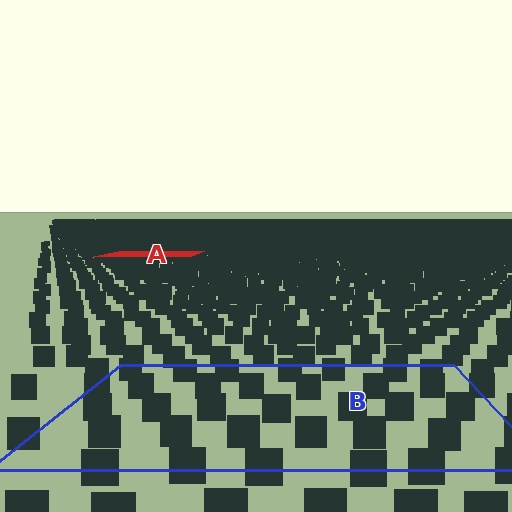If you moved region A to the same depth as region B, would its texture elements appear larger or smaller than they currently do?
They would appear larger. At a closer depth, the same texture elements are projected at a bigger on-screen size.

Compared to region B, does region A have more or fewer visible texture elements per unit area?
Region A has more texture elements per unit area — they are packed more densely because it is farther away.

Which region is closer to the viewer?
Region B is closer. The texture elements there are larger and more spread out.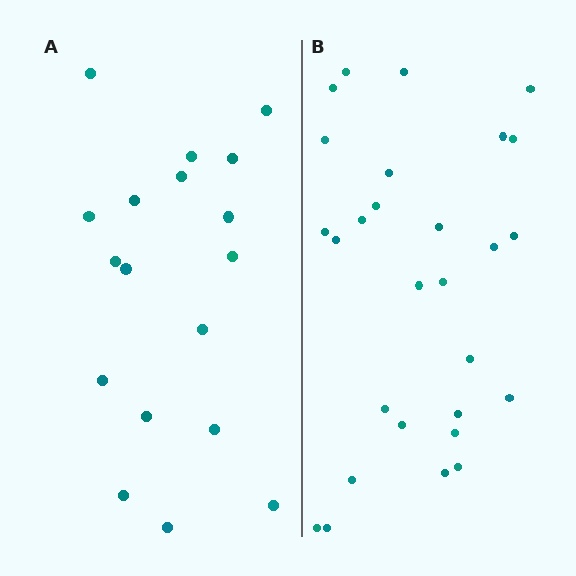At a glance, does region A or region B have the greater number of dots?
Region B (the right region) has more dots.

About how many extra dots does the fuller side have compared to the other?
Region B has roughly 10 or so more dots than region A.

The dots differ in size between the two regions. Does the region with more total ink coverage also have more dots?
No. Region A has more total ink coverage because its dots are larger, but region B actually contains more individual dots. Total area can be misleading — the number of items is what matters here.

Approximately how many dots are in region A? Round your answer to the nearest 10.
About 20 dots. (The exact count is 18, which rounds to 20.)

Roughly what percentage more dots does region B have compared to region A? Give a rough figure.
About 55% more.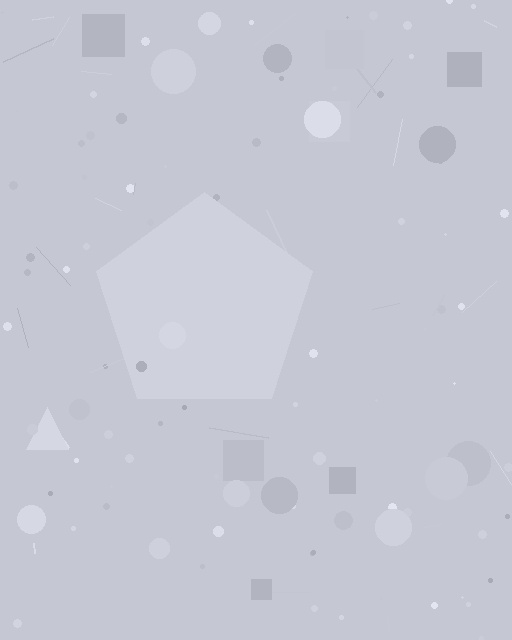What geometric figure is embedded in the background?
A pentagon is embedded in the background.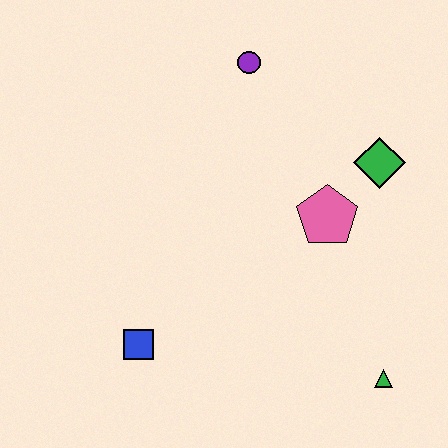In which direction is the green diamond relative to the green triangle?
The green diamond is above the green triangle.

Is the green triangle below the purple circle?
Yes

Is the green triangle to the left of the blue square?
No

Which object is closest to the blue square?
The pink pentagon is closest to the blue square.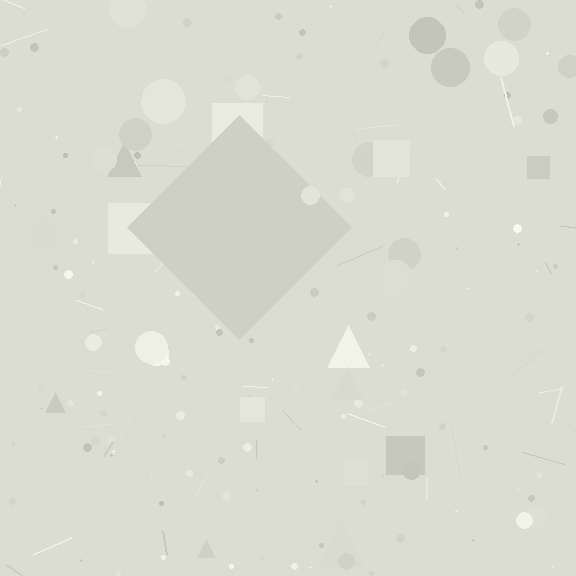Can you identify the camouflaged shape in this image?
The camouflaged shape is a diamond.